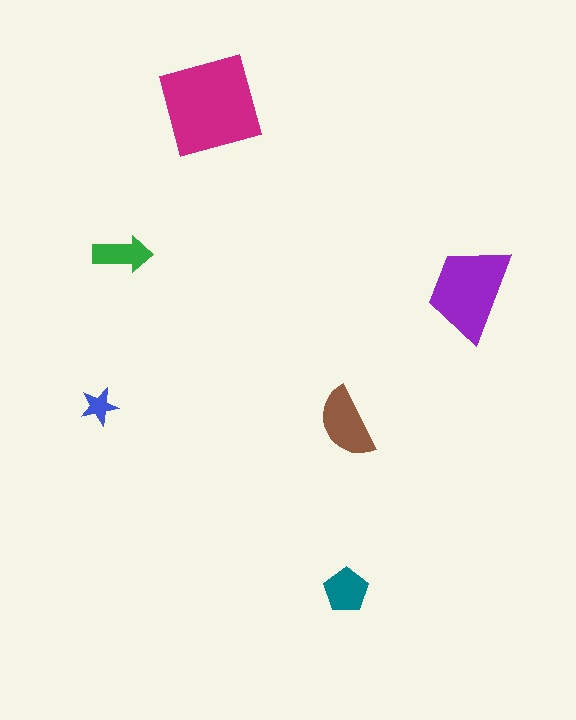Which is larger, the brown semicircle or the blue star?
The brown semicircle.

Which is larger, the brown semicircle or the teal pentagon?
The brown semicircle.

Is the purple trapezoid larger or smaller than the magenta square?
Smaller.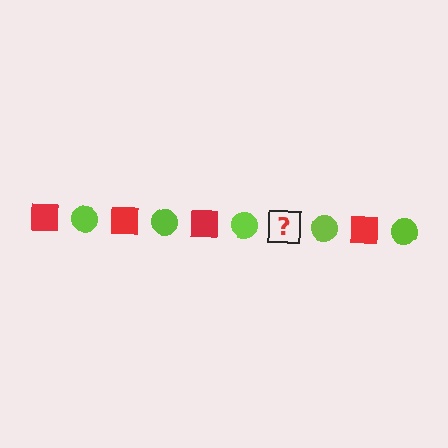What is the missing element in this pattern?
The missing element is a red square.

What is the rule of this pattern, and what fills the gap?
The rule is that the pattern alternates between red square and lime circle. The gap should be filled with a red square.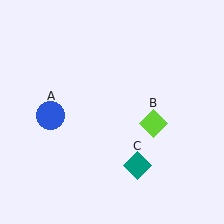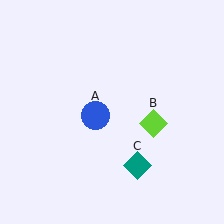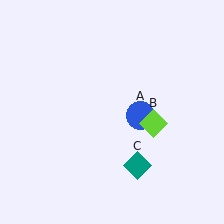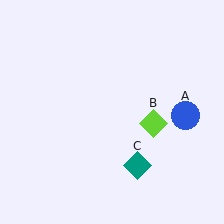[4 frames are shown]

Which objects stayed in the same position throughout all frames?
Lime diamond (object B) and teal diamond (object C) remained stationary.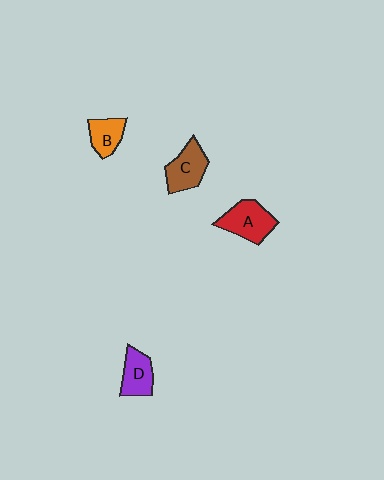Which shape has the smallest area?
Shape B (orange).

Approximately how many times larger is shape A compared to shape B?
Approximately 1.5 times.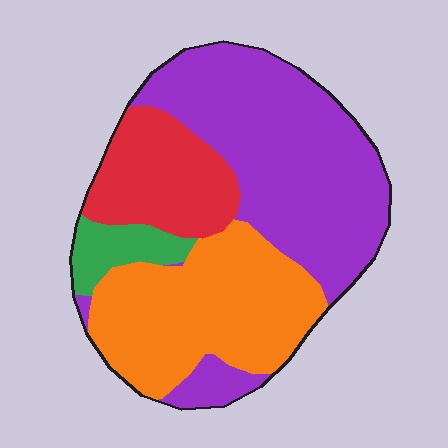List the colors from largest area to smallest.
From largest to smallest: purple, orange, red, green.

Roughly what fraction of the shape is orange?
Orange covers around 30% of the shape.